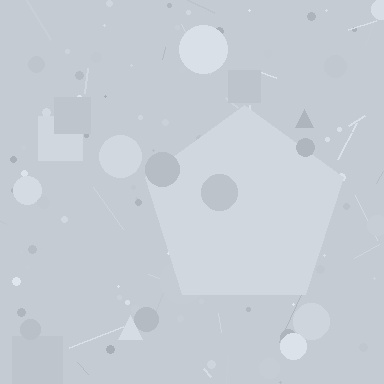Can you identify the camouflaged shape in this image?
The camouflaged shape is a pentagon.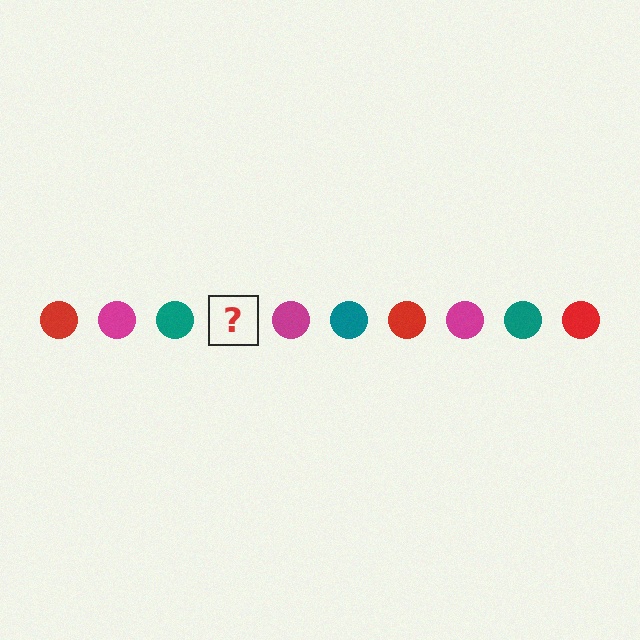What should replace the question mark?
The question mark should be replaced with a red circle.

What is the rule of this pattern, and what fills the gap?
The rule is that the pattern cycles through red, magenta, teal circles. The gap should be filled with a red circle.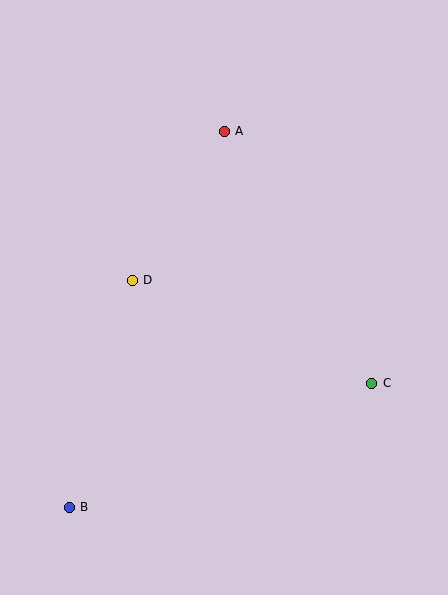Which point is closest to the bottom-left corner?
Point B is closest to the bottom-left corner.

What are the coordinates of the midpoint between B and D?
The midpoint between B and D is at (101, 394).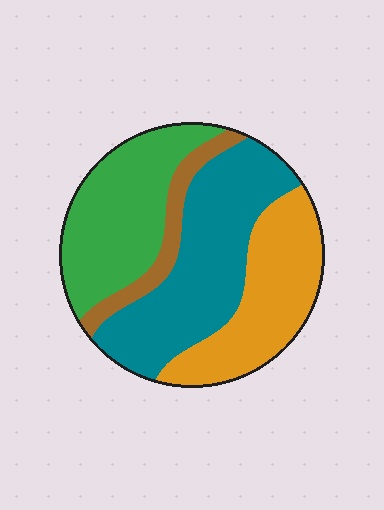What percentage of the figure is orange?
Orange covers 27% of the figure.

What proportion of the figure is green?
Green covers around 30% of the figure.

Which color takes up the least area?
Brown, at roughly 10%.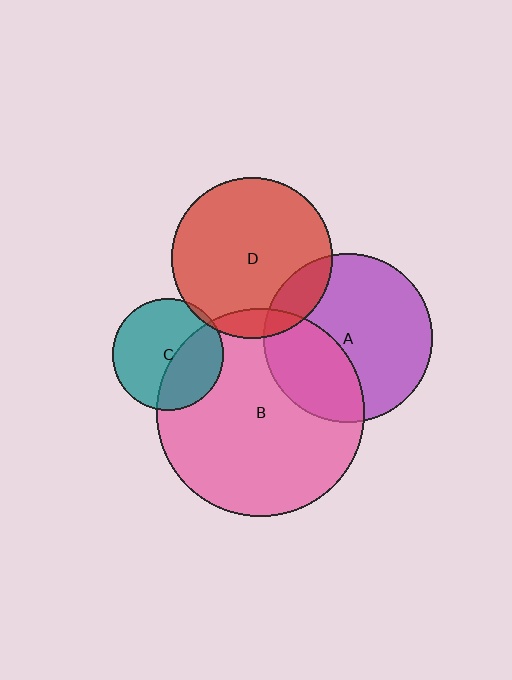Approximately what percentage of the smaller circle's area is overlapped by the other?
Approximately 10%.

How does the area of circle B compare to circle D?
Approximately 1.7 times.